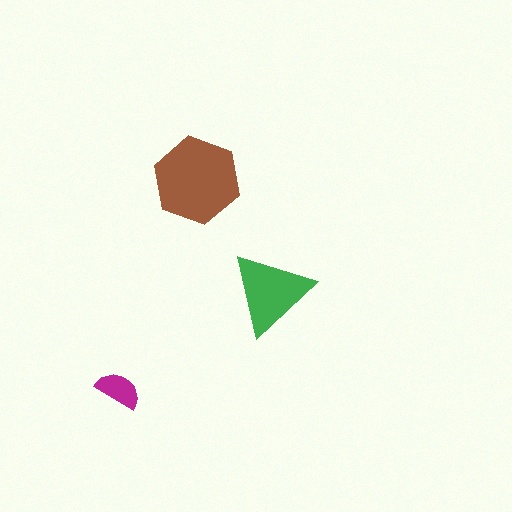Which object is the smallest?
The magenta semicircle.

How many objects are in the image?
There are 3 objects in the image.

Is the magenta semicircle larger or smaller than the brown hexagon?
Smaller.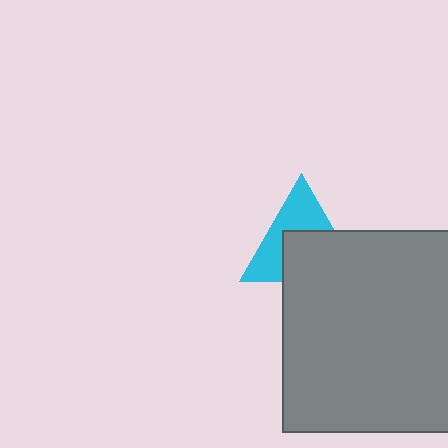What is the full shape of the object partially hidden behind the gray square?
The partially hidden object is a cyan triangle.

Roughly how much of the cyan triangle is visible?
About half of it is visible (roughly 48%).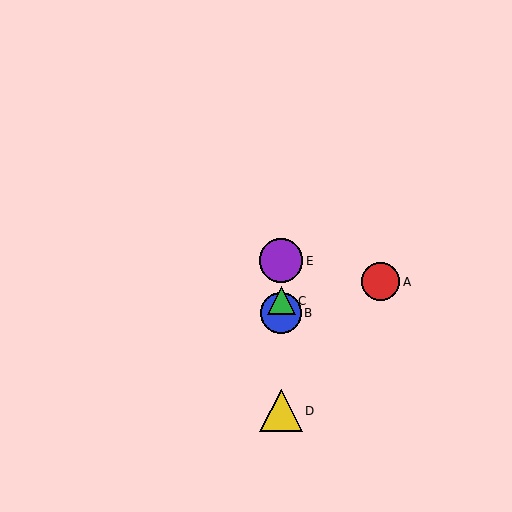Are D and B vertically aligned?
Yes, both are at x≈281.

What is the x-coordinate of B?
Object B is at x≈281.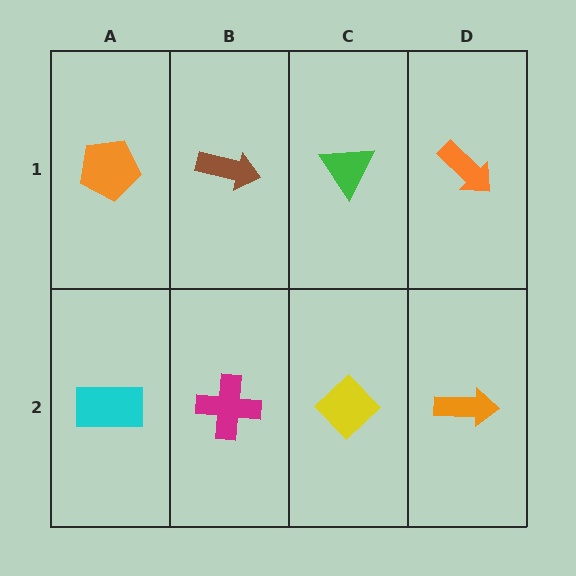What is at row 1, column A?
An orange pentagon.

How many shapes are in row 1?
4 shapes.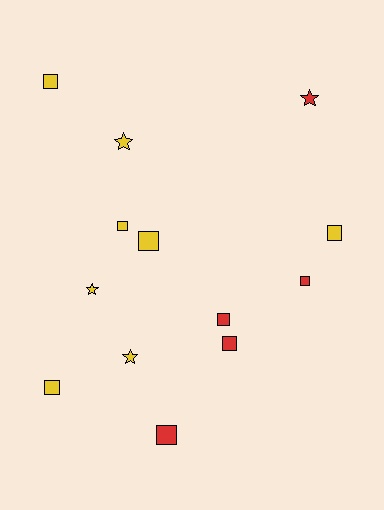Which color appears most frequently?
Yellow, with 8 objects.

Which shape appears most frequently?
Square, with 9 objects.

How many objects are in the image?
There are 13 objects.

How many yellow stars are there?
There are 3 yellow stars.